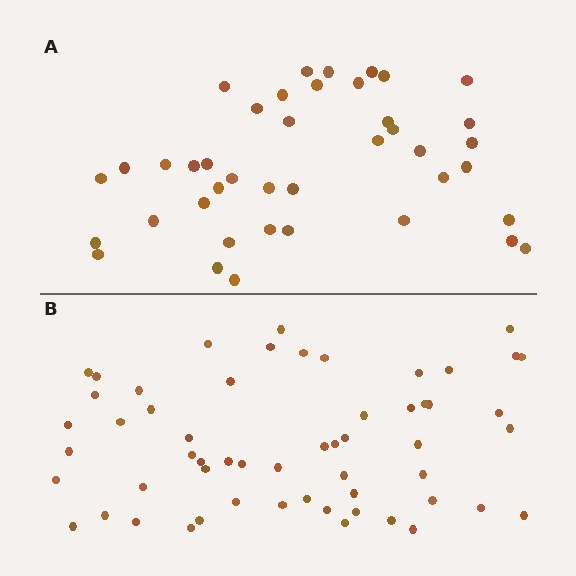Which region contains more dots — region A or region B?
Region B (the bottom region) has more dots.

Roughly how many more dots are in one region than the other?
Region B has approximately 15 more dots than region A.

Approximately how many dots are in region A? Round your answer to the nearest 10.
About 40 dots. (The exact count is 41, which rounds to 40.)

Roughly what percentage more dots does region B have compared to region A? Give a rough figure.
About 40% more.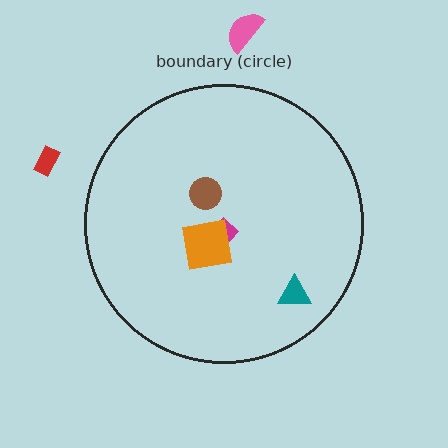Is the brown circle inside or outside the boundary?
Inside.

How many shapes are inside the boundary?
4 inside, 2 outside.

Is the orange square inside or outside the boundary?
Inside.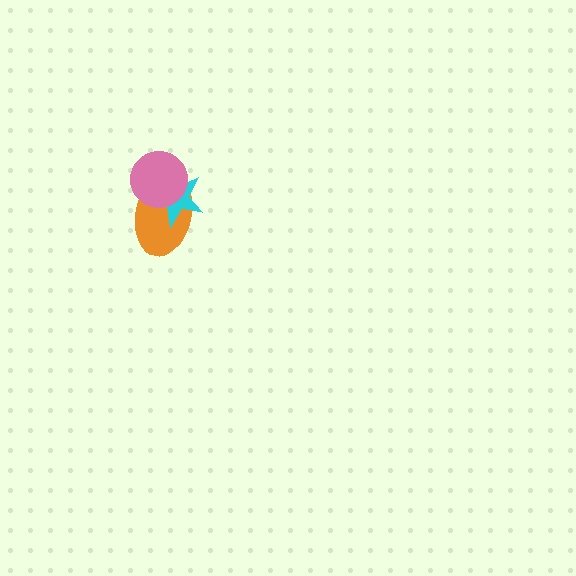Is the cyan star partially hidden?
Yes, it is partially covered by another shape.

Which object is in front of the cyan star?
The pink circle is in front of the cyan star.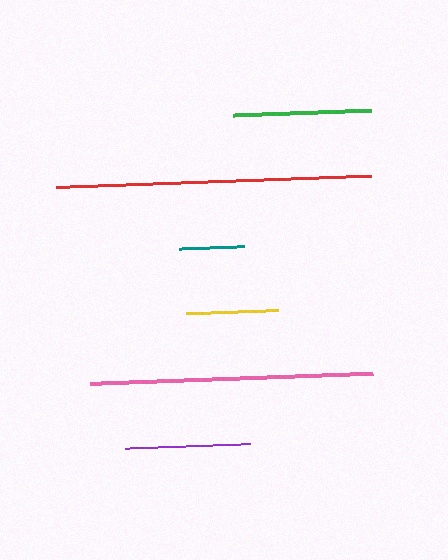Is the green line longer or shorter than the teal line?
The green line is longer than the teal line.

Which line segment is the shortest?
The teal line is the shortest at approximately 65 pixels.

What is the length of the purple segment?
The purple segment is approximately 125 pixels long.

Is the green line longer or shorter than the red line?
The red line is longer than the green line.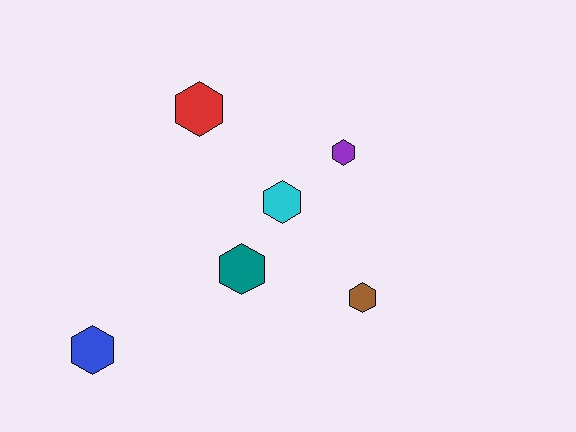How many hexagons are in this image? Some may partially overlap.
There are 6 hexagons.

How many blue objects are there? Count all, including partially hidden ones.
There is 1 blue object.